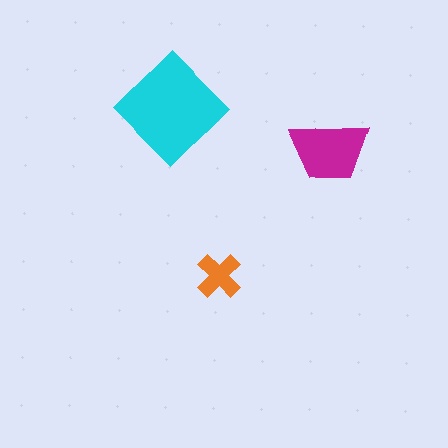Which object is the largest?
The cyan diamond.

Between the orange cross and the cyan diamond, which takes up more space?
The cyan diamond.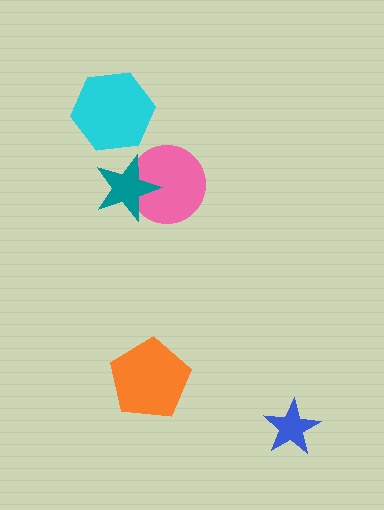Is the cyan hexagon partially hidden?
No, no other shape covers it.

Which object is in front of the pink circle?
The teal star is in front of the pink circle.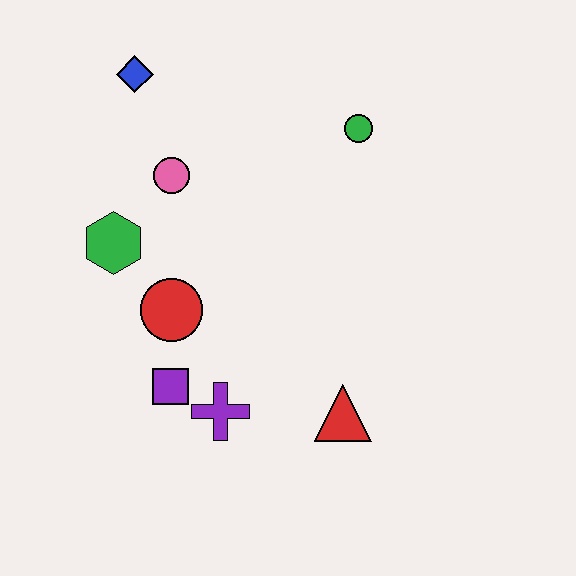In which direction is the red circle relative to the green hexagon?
The red circle is below the green hexagon.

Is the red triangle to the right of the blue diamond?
Yes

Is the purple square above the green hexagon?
No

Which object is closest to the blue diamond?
The pink circle is closest to the blue diamond.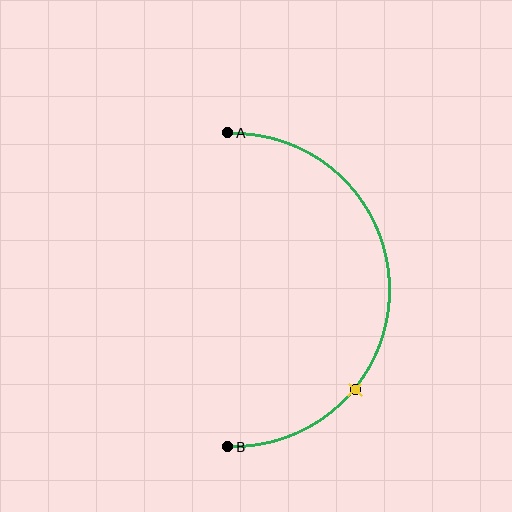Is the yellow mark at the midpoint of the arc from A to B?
No. The yellow mark lies on the arc but is closer to endpoint B. The arc midpoint would be at the point on the curve equidistant along the arc from both A and B.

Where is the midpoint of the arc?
The arc midpoint is the point on the curve farthest from the straight line joining A and B. It sits to the right of that line.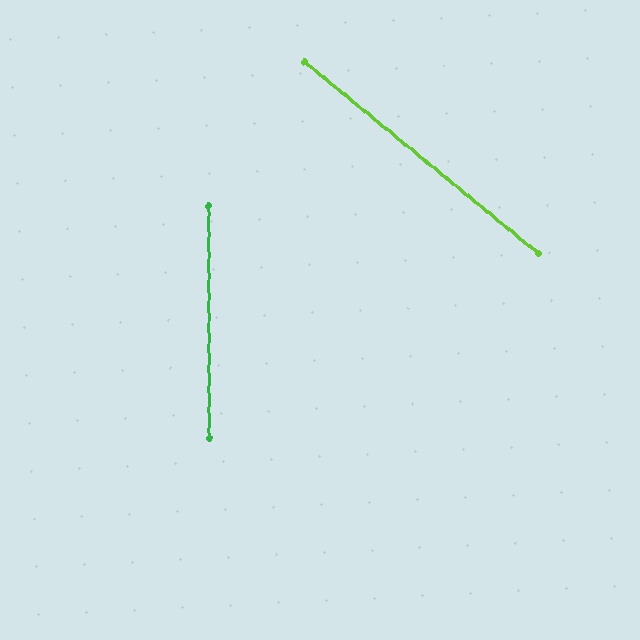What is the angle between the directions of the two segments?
Approximately 50 degrees.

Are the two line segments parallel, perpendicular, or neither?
Neither parallel nor perpendicular — they differ by about 50°.